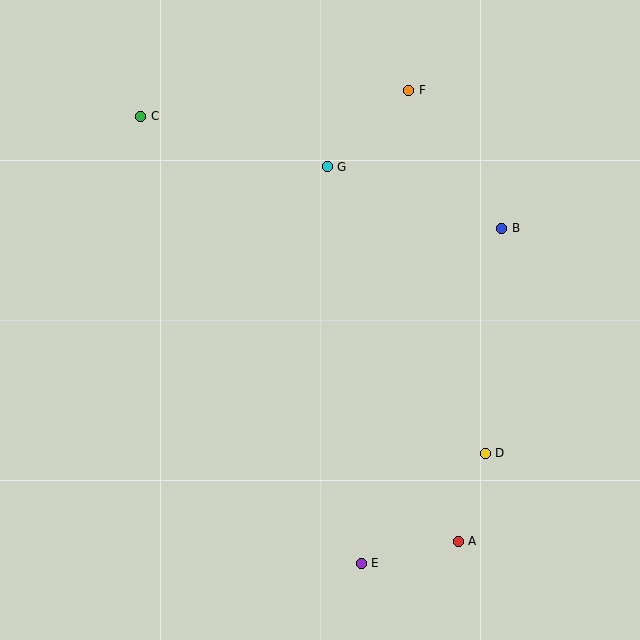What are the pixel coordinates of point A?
Point A is at (458, 541).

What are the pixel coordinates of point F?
Point F is at (409, 90).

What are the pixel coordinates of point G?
Point G is at (327, 167).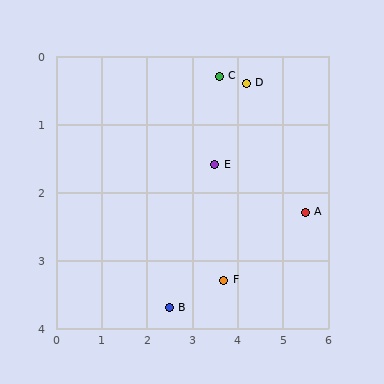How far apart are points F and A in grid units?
Points F and A are about 2.1 grid units apart.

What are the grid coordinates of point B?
Point B is at approximately (2.5, 3.7).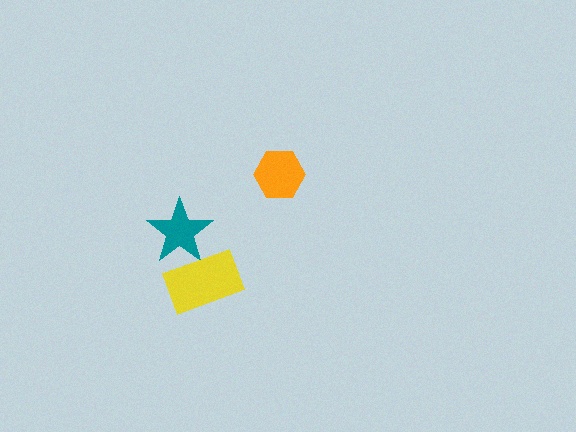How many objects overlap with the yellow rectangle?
1 object overlaps with the yellow rectangle.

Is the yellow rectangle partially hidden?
No, no other shape covers it.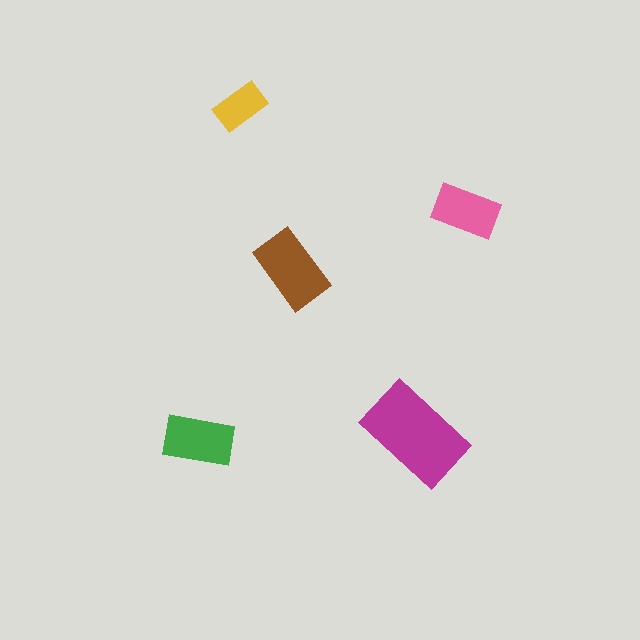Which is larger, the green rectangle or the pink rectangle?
The green one.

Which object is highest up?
The yellow rectangle is topmost.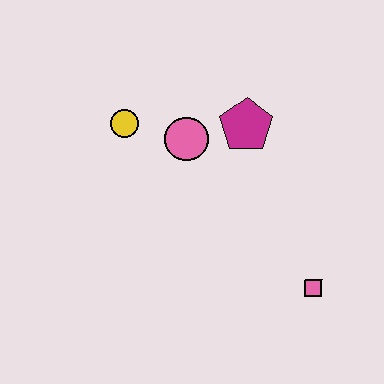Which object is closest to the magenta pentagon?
The pink circle is closest to the magenta pentagon.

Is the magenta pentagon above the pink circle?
Yes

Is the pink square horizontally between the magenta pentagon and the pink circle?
No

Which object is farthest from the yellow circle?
The pink square is farthest from the yellow circle.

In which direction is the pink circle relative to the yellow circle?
The pink circle is to the right of the yellow circle.